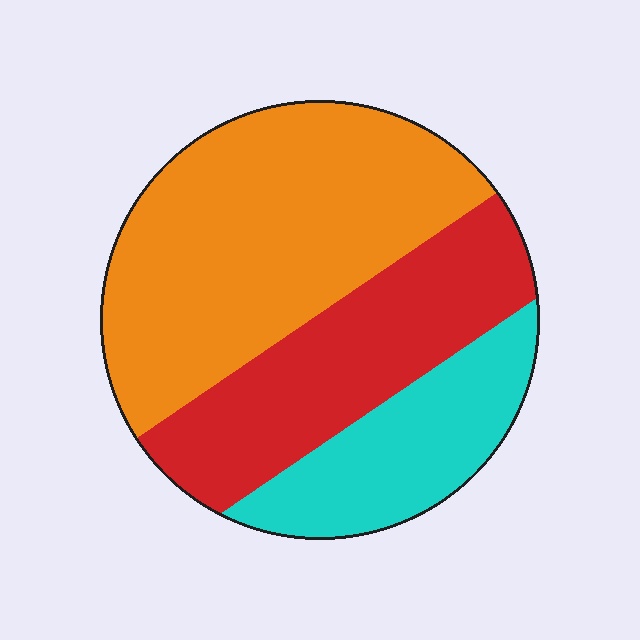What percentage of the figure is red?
Red covers around 30% of the figure.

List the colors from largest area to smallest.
From largest to smallest: orange, red, cyan.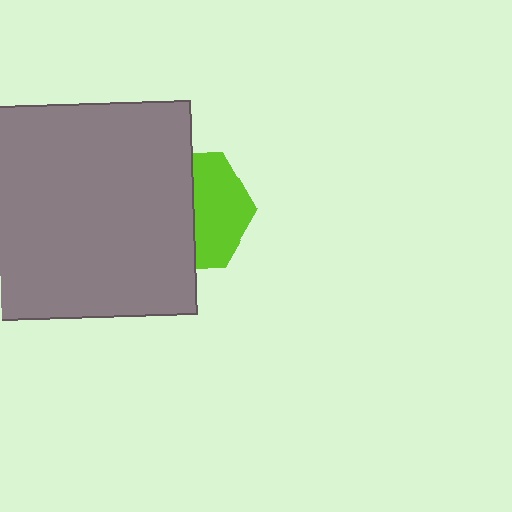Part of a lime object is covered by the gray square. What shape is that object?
It is a hexagon.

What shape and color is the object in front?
The object in front is a gray square.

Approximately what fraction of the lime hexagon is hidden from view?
Roughly 53% of the lime hexagon is hidden behind the gray square.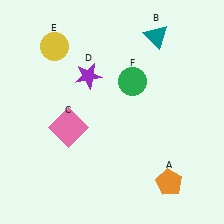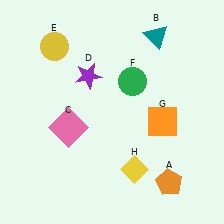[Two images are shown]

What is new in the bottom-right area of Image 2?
An orange square (G) was added in the bottom-right area of Image 2.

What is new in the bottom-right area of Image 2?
A yellow diamond (H) was added in the bottom-right area of Image 2.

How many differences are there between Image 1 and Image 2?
There are 2 differences between the two images.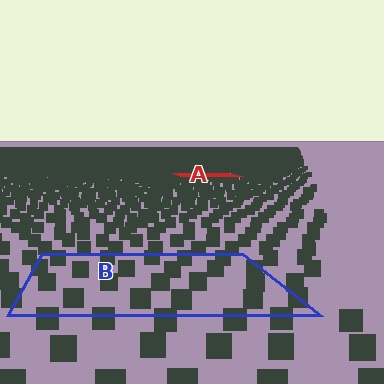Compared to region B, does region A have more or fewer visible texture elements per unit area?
Region A has more texture elements per unit area — they are packed more densely because it is farther away.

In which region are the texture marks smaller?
The texture marks are smaller in region A, because it is farther away.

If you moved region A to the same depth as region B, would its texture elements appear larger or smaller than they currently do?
They would appear larger. At a closer depth, the same texture elements are projected at a bigger on-screen size.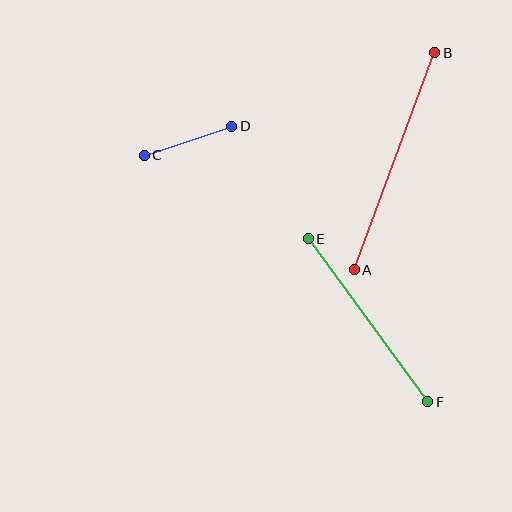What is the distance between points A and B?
The distance is approximately 231 pixels.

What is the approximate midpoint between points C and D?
The midpoint is at approximately (188, 141) pixels.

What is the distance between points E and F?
The distance is approximately 202 pixels.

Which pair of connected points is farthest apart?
Points A and B are farthest apart.